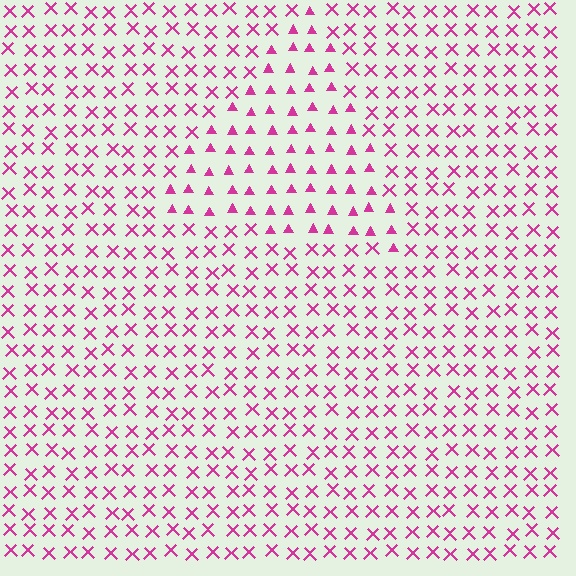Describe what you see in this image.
The image is filled with small magenta elements arranged in a uniform grid. A triangle-shaped region contains triangles, while the surrounding area contains X marks. The boundary is defined purely by the change in element shape.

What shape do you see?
I see a triangle.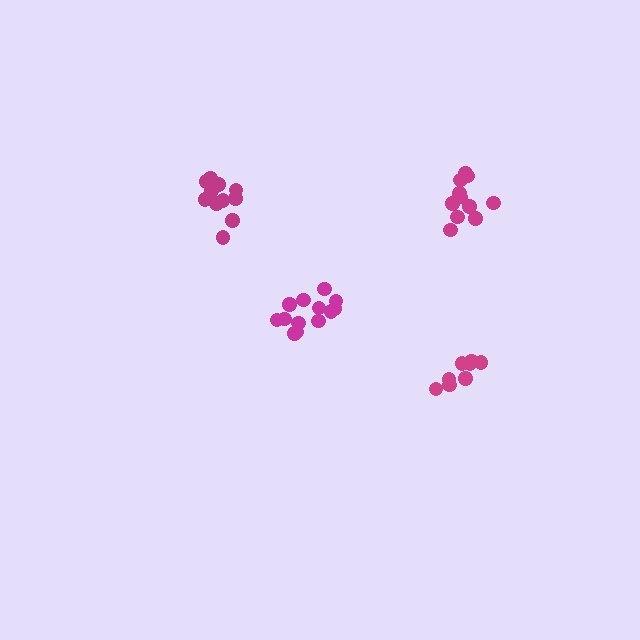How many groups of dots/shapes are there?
There are 4 groups.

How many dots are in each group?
Group 1: 13 dots, Group 2: 8 dots, Group 3: 11 dots, Group 4: 11 dots (43 total).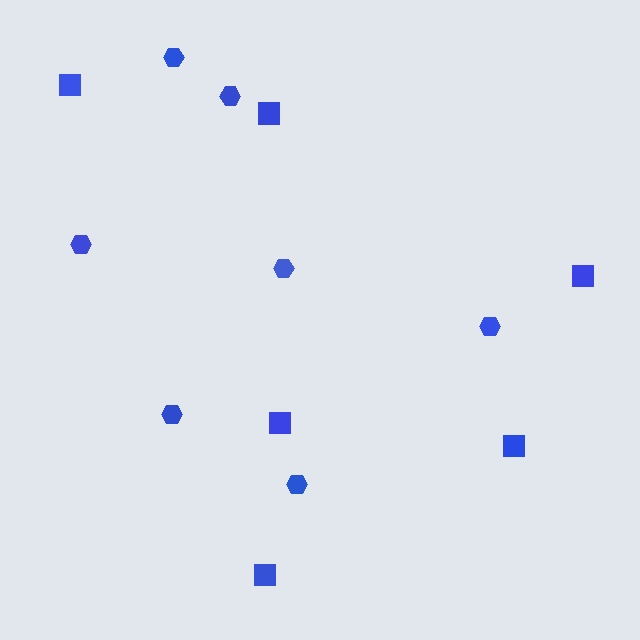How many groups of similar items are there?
There are 2 groups: one group of squares (6) and one group of hexagons (7).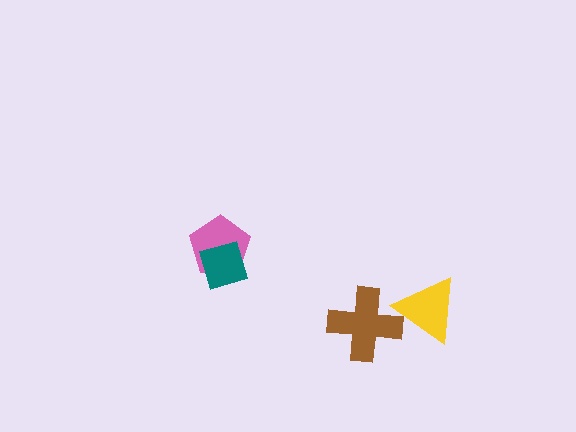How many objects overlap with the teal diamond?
1 object overlaps with the teal diamond.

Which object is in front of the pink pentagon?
The teal diamond is in front of the pink pentagon.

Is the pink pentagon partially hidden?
Yes, it is partially covered by another shape.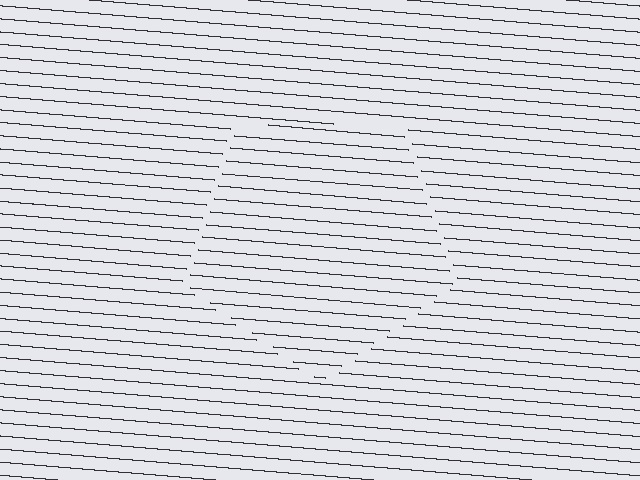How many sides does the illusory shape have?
5 sides — the line-ends trace a pentagon.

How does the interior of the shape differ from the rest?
The interior of the shape contains the same grating, shifted by half a period — the contour is defined by the phase discontinuity where line-ends from the inner and outer gratings abut.